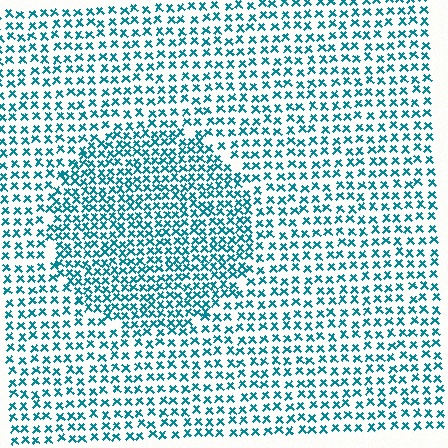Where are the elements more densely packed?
The elements are more densely packed inside the circle boundary.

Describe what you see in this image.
The image contains small teal elements arranged at two different densities. A circle-shaped region is visible where the elements are more densely packed than the surrounding area.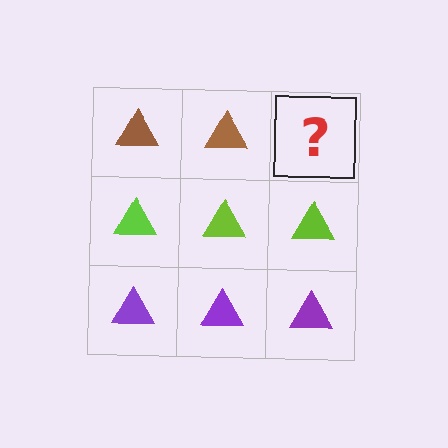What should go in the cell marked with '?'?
The missing cell should contain a brown triangle.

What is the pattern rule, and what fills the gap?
The rule is that each row has a consistent color. The gap should be filled with a brown triangle.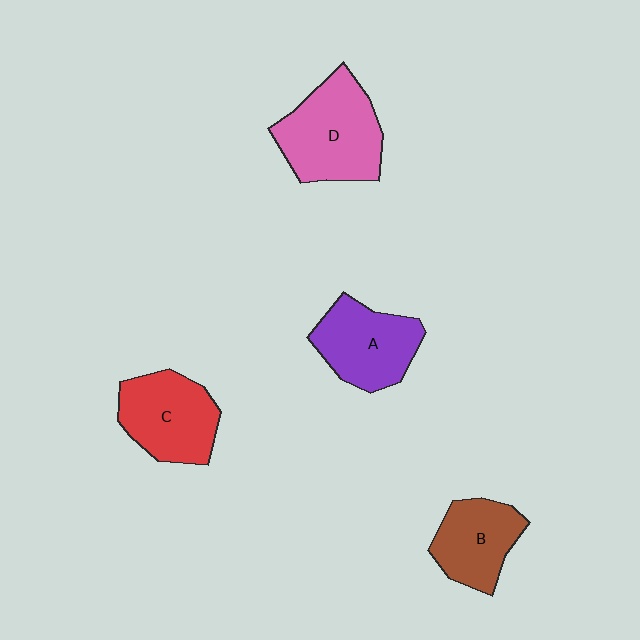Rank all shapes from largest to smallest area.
From largest to smallest: D (pink), C (red), A (purple), B (brown).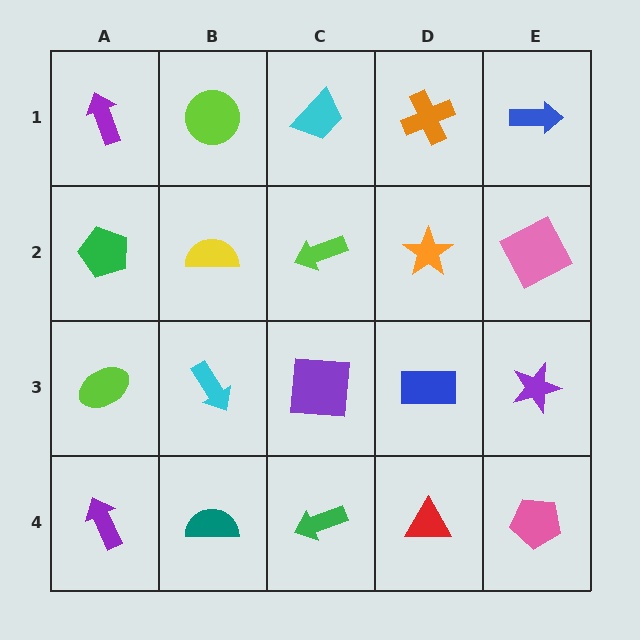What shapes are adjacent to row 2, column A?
A purple arrow (row 1, column A), a lime ellipse (row 3, column A), a yellow semicircle (row 2, column B).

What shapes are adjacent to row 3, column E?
A pink square (row 2, column E), a pink pentagon (row 4, column E), a blue rectangle (row 3, column D).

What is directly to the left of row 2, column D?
A lime arrow.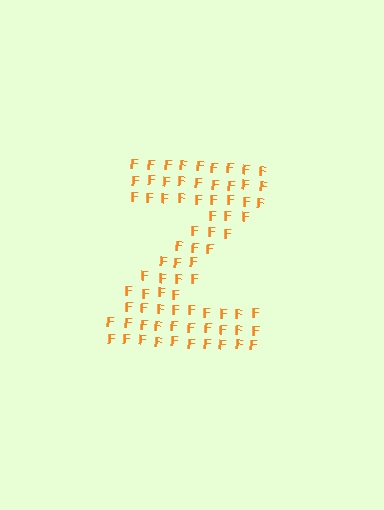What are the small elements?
The small elements are letter F's.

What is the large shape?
The large shape is the letter Z.